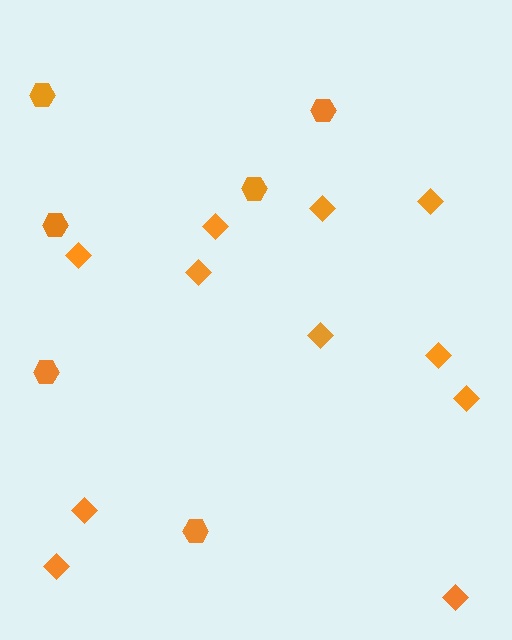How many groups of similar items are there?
There are 2 groups: one group of diamonds (11) and one group of hexagons (6).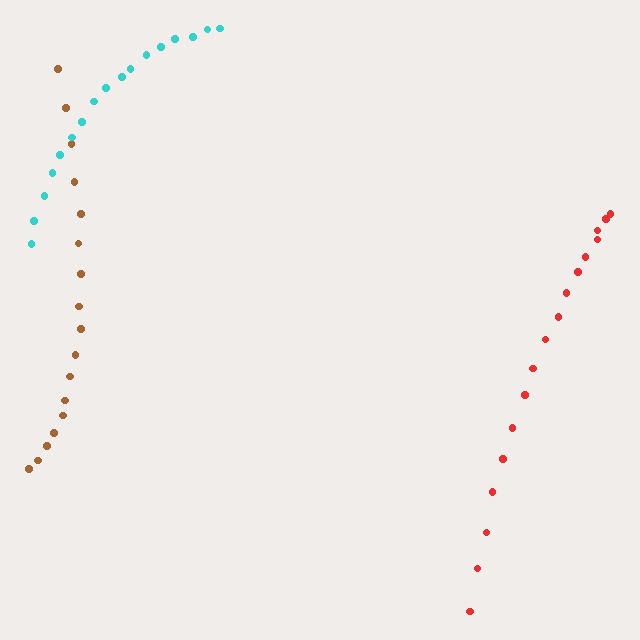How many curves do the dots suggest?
There are 3 distinct paths.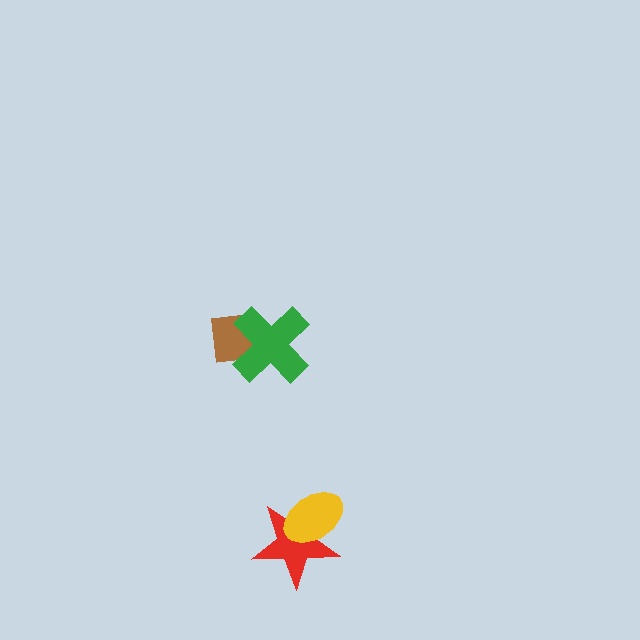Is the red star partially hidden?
Yes, it is partially covered by another shape.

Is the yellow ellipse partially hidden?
No, no other shape covers it.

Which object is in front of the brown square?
The green cross is in front of the brown square.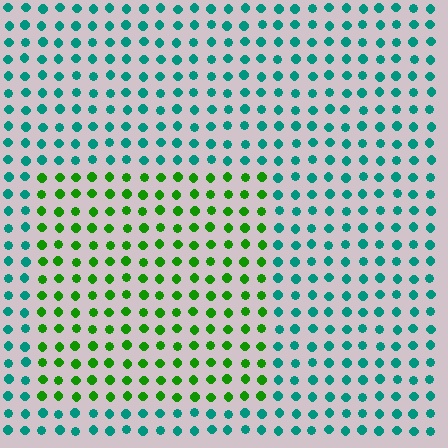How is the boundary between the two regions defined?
The boundary is defined purely by a slight shift in hue (about 58 degrees). Spacing, size, and orientation are identical on both sides.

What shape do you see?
I see a rectangle.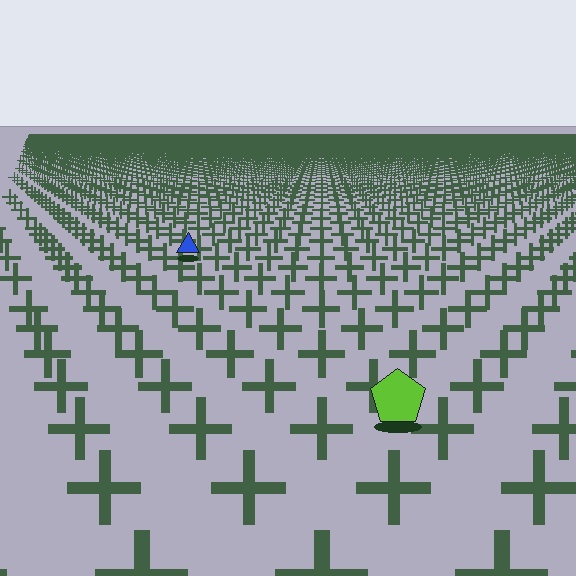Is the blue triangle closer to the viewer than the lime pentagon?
No. The lime pentagon is closer — you can tell from the texture gradient: the ground texture is coarser near it.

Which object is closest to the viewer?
The lime pentagon is closest. The texture marks near it are larger and more spread out.